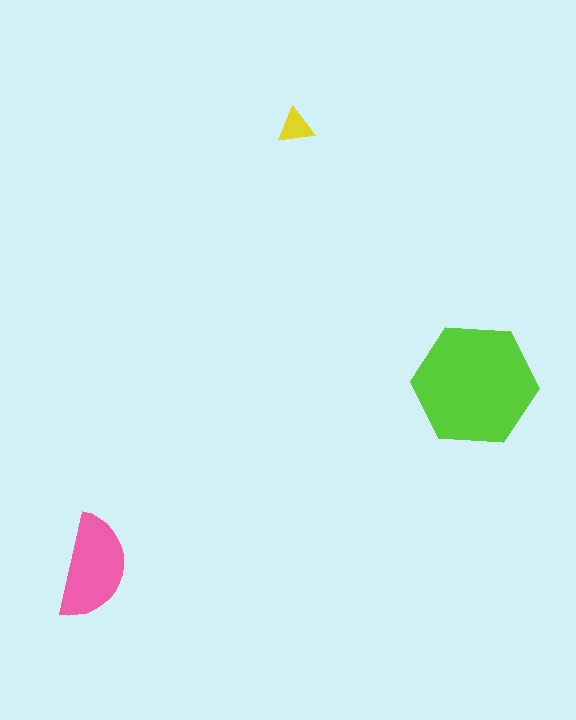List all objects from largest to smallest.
The lime hexagon, the pink semicircle, the yellow triangle.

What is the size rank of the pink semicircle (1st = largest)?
2nd.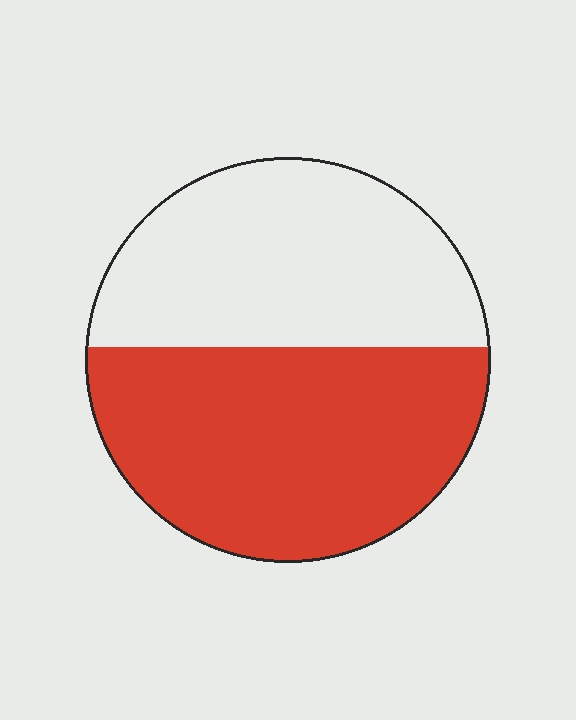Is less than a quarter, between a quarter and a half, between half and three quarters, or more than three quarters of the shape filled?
Between half and three quarters.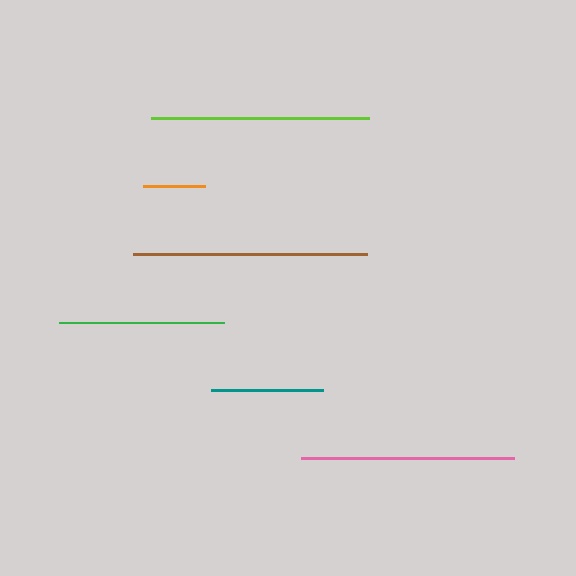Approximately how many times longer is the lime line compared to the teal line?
The lime line is approximately 2.0 times the length of the teal line.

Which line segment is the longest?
The brown line is the longest at approximately 233 pixels.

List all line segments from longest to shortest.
From longest to shortest: brown, lime, pink, green, teal, orange.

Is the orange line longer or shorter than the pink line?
The pink line is longer than the orange line.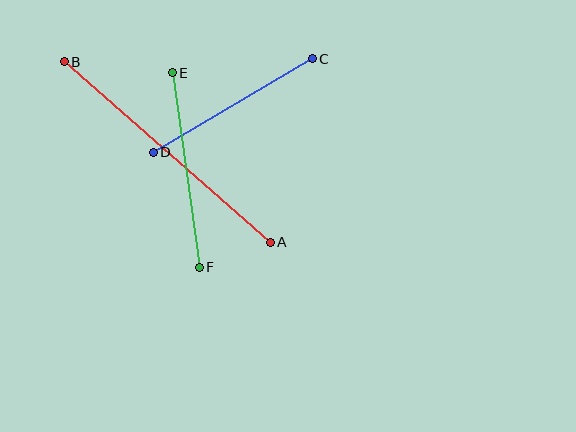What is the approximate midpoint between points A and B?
The midpoint is at approximately (167, 152) pixels.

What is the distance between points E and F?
The distance is approximately 196 pixels.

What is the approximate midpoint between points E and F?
The midpoint is at approximately (186, 170) pixels.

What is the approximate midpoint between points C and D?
The midpoint is at approximately (233, 105) pixels.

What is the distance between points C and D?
The distance is approximately 185 pixels.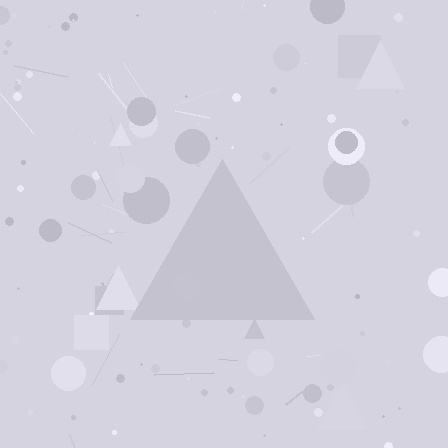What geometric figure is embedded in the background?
A triangle is embedded in the background.